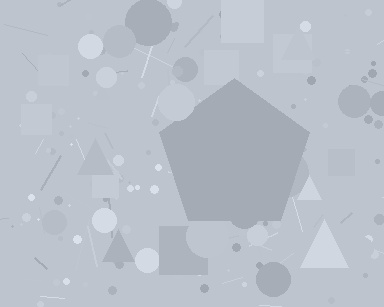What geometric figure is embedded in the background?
A pentagon is embedded in the background.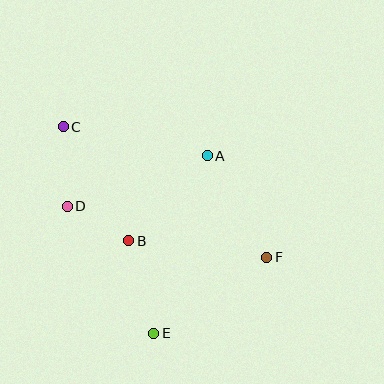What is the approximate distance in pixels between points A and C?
The distance between A and C is approximately 146 pixels.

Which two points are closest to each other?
Points B and D are closest to each other.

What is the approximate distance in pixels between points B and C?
The distance between B and C is approximately 131 pixels.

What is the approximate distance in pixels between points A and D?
The distance between A and D is approximately 148 pixels.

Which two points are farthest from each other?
Points C and F are farthest from each other.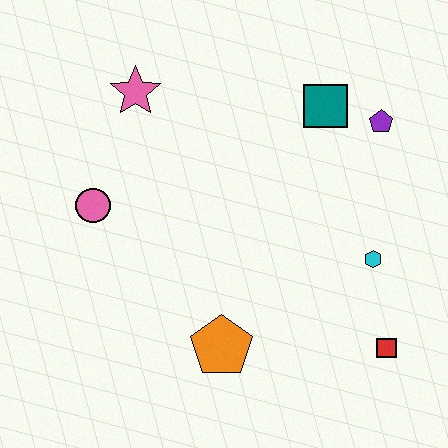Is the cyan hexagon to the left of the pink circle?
No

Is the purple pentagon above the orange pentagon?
Yes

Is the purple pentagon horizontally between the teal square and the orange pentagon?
No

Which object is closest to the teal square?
The purple pentagon is closest to the teal square.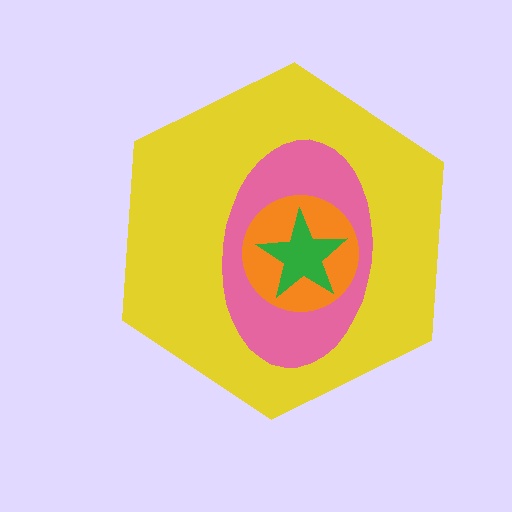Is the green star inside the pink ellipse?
Yes.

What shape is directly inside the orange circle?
The green star.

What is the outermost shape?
The yellow hexagon.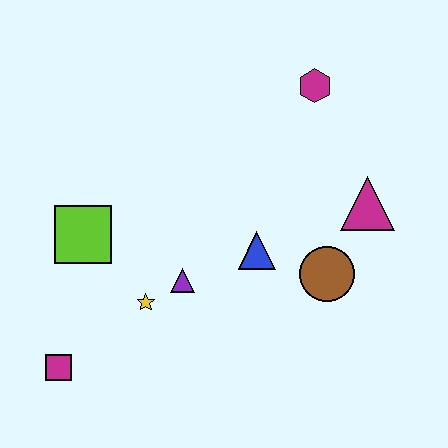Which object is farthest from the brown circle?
The magenta square is farthest from the brown circle.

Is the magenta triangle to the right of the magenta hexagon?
Yes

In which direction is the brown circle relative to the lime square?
The brown circle is to the right of the lime square.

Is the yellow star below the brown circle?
Yes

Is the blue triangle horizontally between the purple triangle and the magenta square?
No